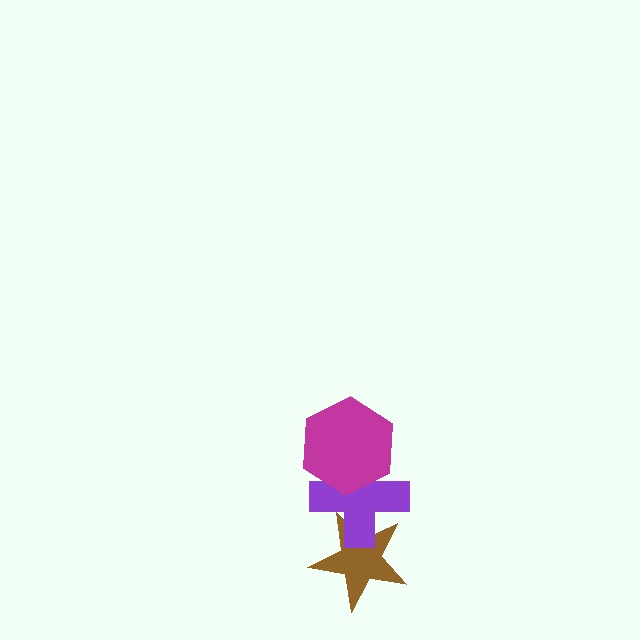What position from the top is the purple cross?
The purple cross is 2nd from the top.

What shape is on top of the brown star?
The purple cross is on top of the brown star.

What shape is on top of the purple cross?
The magenta hexagon is on top of the purple cross.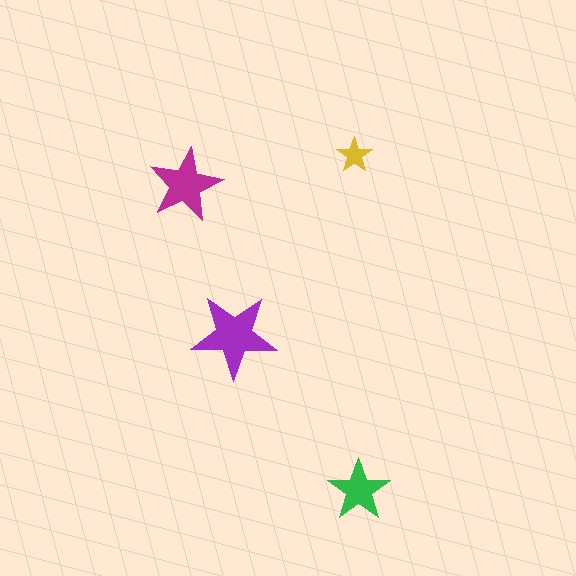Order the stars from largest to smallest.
the purple one, the magenta one, the green one, the yellow one.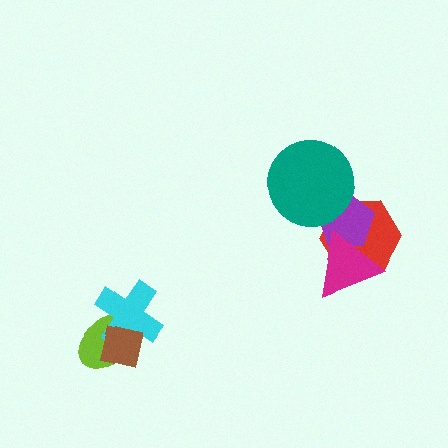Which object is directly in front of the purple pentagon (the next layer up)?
The magenta triangle is directly in front of the purple pentagon.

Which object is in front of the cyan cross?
The brown square is in front of the cyan cross.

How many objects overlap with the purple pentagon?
3 objects overlap with the purple pentagon.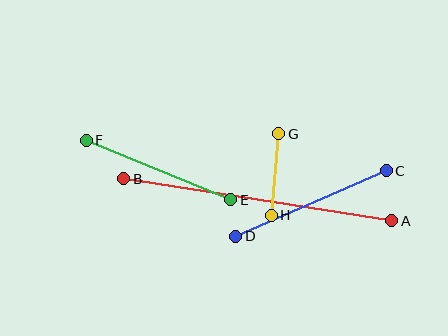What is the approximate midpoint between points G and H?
The midpoint is at approximately (275, 174) pixels.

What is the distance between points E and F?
The distance is approximately 157 pixels.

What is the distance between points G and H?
The distance is approximately 82 pixels.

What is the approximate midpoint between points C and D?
The midpoint is at approximately (311, 204) pixels.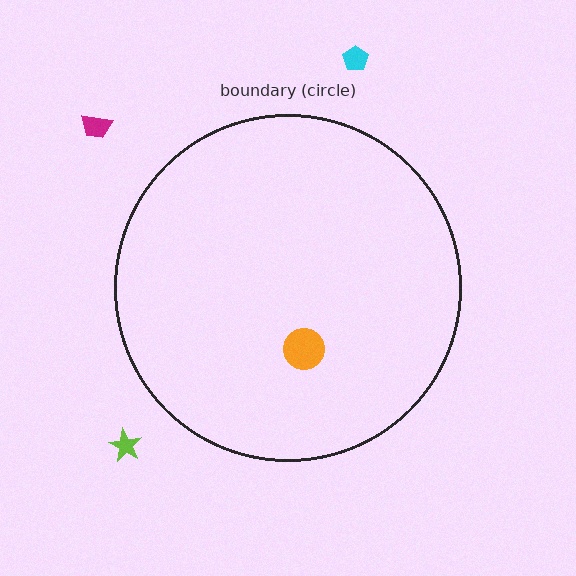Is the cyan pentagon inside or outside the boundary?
Outside.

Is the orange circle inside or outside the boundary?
Inside.